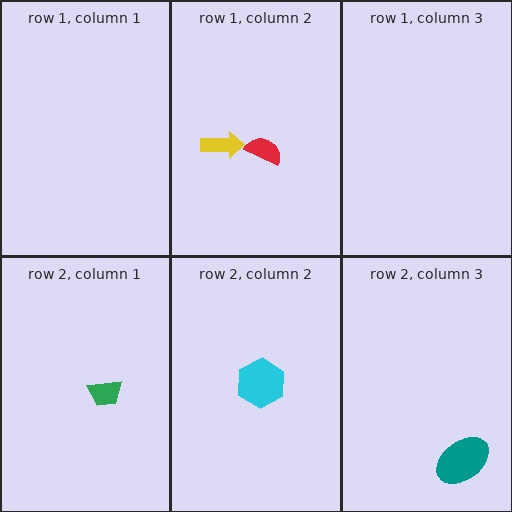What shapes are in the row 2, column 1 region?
The green trapezoid.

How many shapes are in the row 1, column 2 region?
2.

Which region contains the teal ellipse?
The row 2, column 3 region.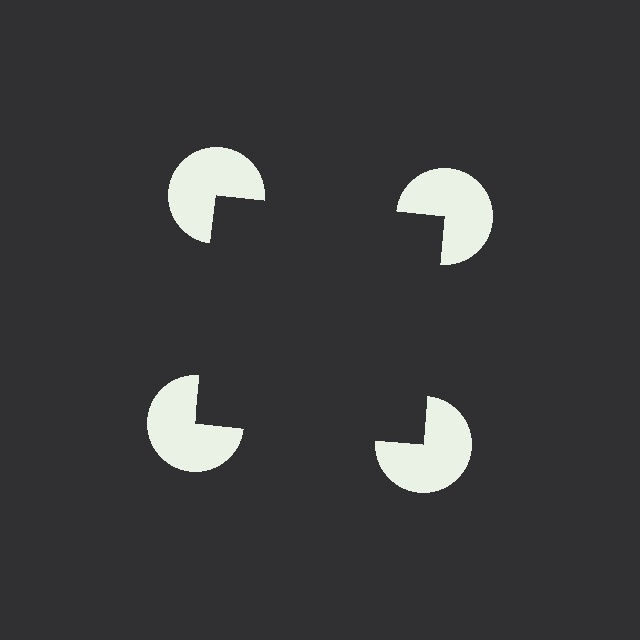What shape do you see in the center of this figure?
An illusory square — its edges are inferred from the aligned wedge cuts in the pac-man discs, not physically drawn.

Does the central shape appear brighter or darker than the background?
It typically appears slightly darker than the background, even though no actual brightness change is drawn.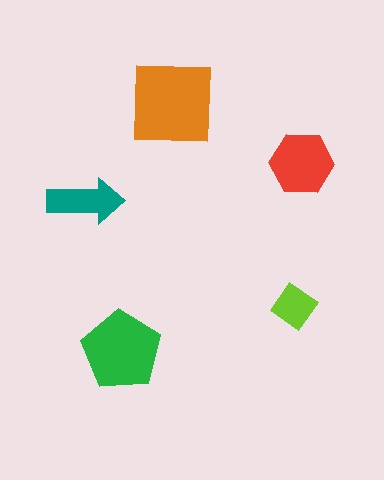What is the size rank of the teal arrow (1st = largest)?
4th.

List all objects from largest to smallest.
The orange square, the green pentagon, the red hexagon, the teal arrow, the lime diamond.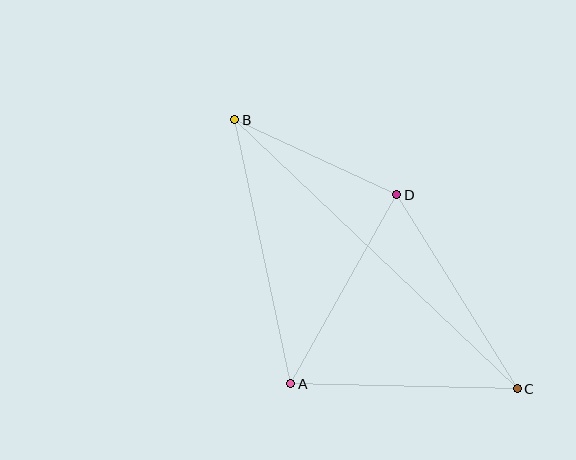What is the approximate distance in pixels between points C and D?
The distance between C and D is approximately 228 pixels.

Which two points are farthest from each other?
Points B and C are farthest from each other.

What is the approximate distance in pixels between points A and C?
The distance between A and C is approximately 227 pixels.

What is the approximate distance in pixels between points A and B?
The distance between A and B is approximately 270 pixels.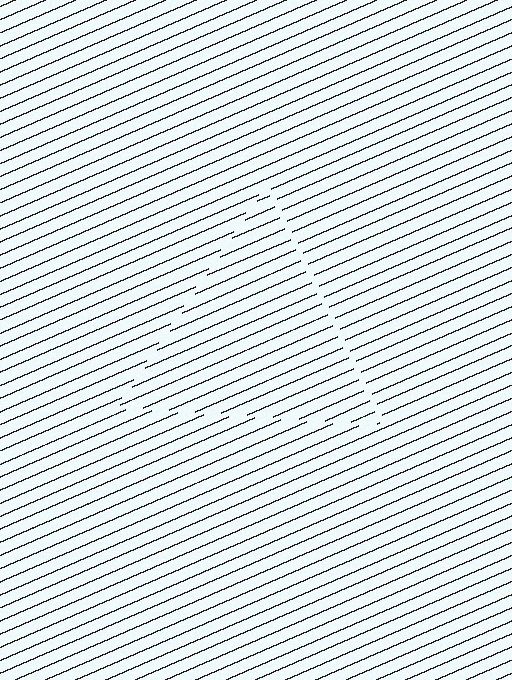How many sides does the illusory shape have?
3 sides — the line-ends trace a triangle.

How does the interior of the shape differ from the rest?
The interior of the shape contains the same grating, shifted by half a period — the contour is defined by the phase discontinuity where line-ends from the inner and outer gratings abut.